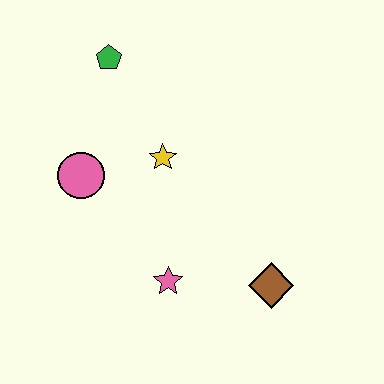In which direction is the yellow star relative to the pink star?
The yellow star is above the pink star.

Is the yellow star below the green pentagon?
Yes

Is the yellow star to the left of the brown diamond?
Yes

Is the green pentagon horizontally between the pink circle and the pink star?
Yes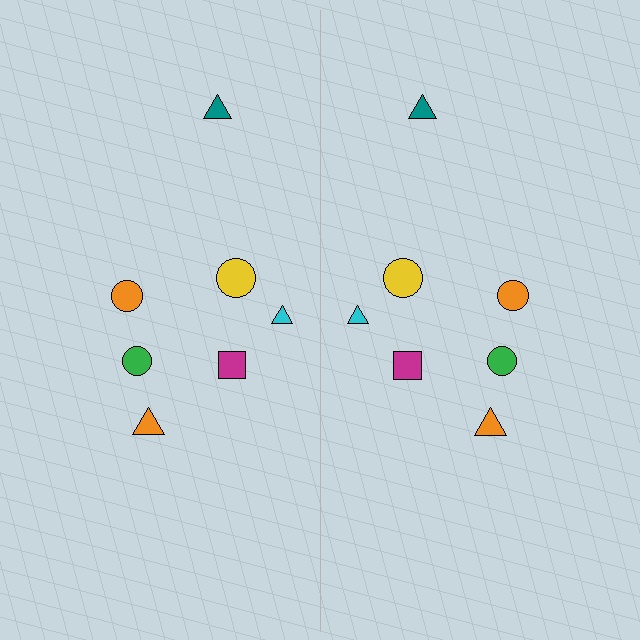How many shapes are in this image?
There are 14 shapes in this image.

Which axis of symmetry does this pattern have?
The pattern has a vertical axis of symmetry running through the center of the image.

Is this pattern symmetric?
Yes, this pattern has bilateral (reflection) symmetry.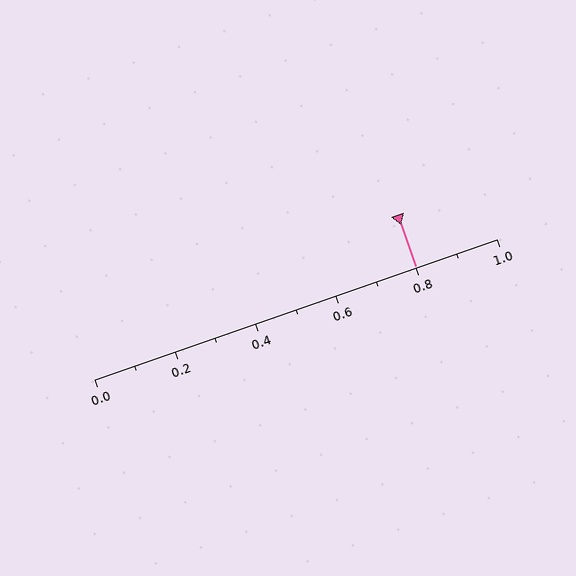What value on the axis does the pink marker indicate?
The marker indicates approximately 0.8.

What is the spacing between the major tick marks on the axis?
The major ticks are spaced 0.2 apart.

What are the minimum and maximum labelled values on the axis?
The axis runs from 0.0 to 1.0.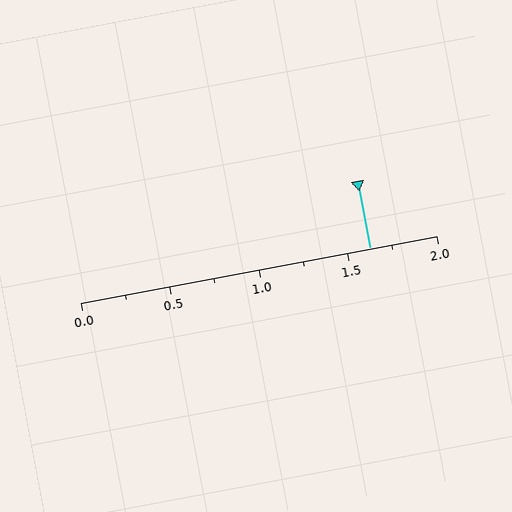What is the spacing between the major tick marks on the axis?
The major ticks are spaced 0.5 apart.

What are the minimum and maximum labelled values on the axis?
The axis runs from 0.0 to 2.0.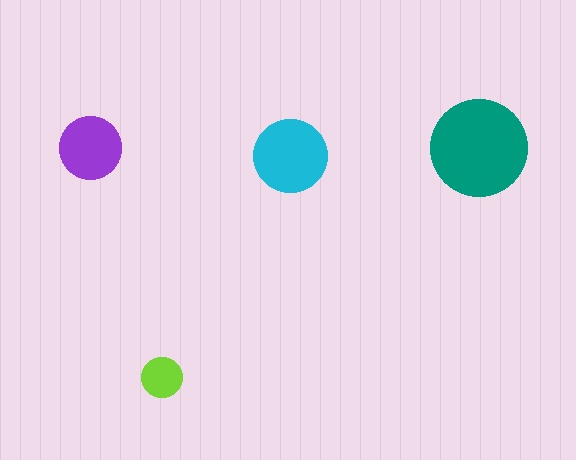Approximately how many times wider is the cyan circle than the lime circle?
About 2 times wider.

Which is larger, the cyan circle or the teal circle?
The teal one.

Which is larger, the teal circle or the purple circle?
The teal one.